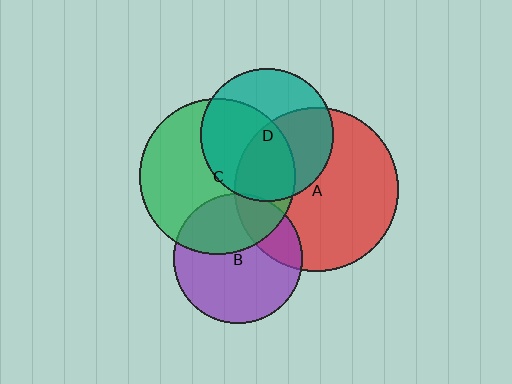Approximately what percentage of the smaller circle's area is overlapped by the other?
Approximately 50%.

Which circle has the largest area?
Circle A (red).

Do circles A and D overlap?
Yes.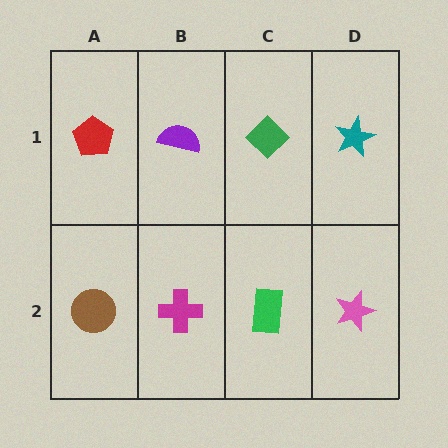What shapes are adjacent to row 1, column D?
A pink star (row 2, column D), a green diamond (row 1, column C).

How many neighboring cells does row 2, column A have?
2.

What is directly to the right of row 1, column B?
A green diamond.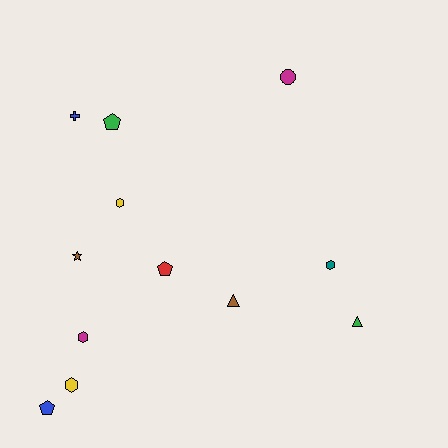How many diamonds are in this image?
There are no diamonds.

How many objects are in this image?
There are 12 objects.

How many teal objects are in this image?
There is 1 teal object.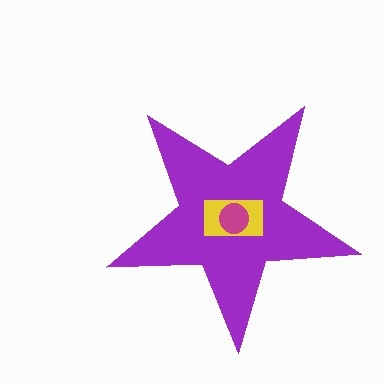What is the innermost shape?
The magenta circle.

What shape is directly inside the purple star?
The yellow rectangle.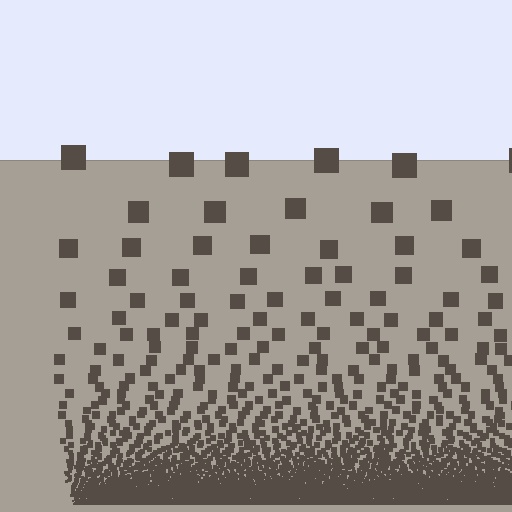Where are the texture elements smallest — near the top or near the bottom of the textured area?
Near the bottom.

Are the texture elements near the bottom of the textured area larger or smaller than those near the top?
Smaller. The gradient is inverted — elements near the bottom are smaller and denser.